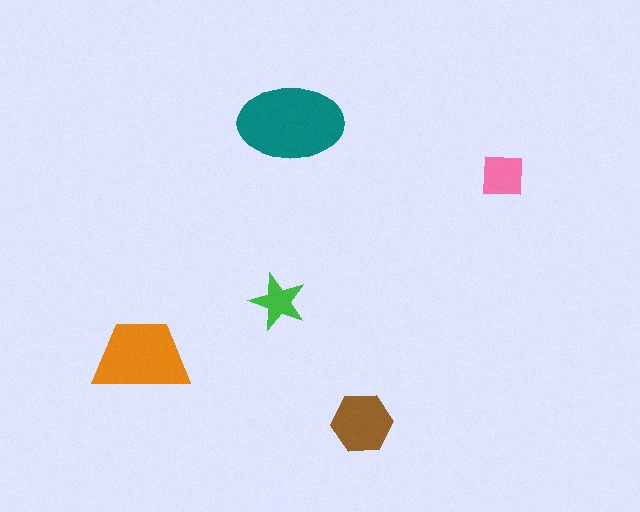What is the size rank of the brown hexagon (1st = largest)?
3rd.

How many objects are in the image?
There are 5 objects in the image.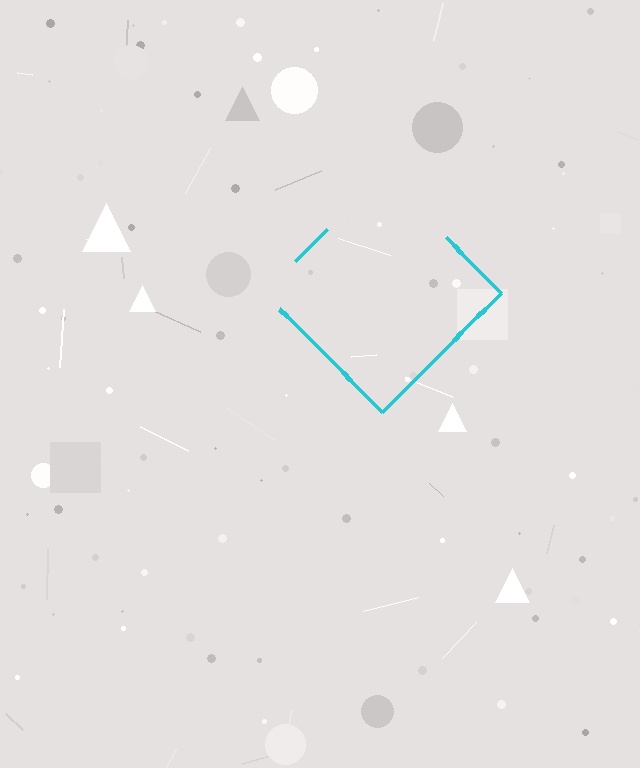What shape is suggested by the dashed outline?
The dashed outline suggests a diamond.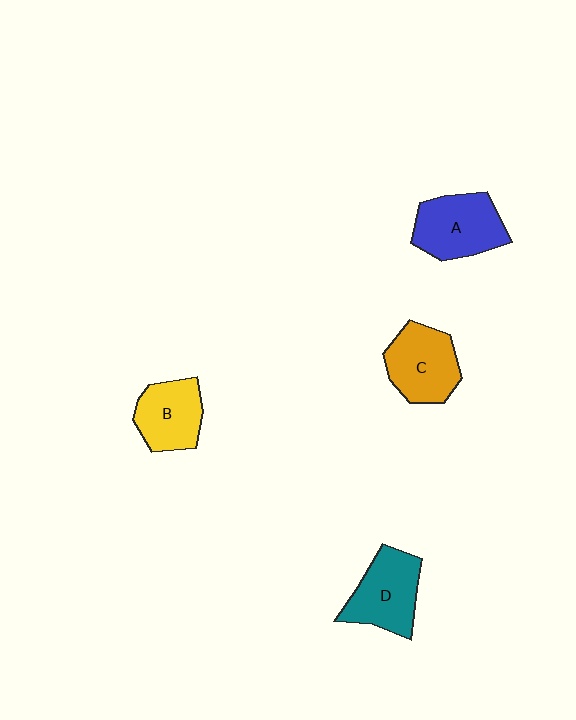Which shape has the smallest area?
Shape B (yellow).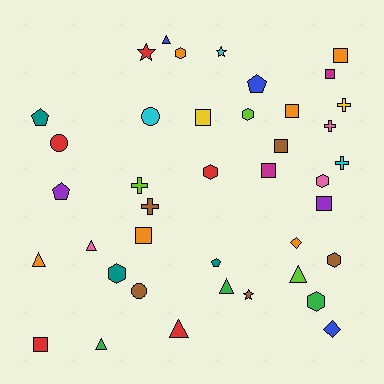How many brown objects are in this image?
There are 5 brown objects.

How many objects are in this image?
There are 40 objects.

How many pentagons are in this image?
There are 4 pentagons.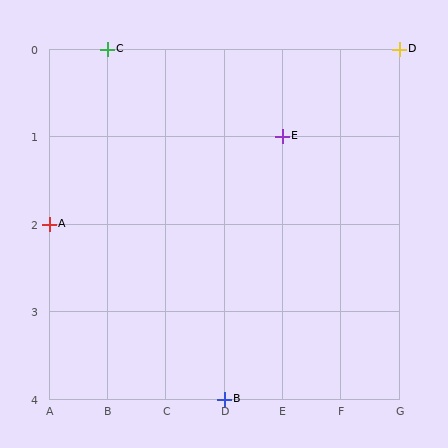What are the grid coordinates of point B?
Point B is at grid coordinates (D, 4).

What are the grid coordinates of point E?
Point E is at grid coordinates (E, 1).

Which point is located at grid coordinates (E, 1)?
Point E is at (E, 1).